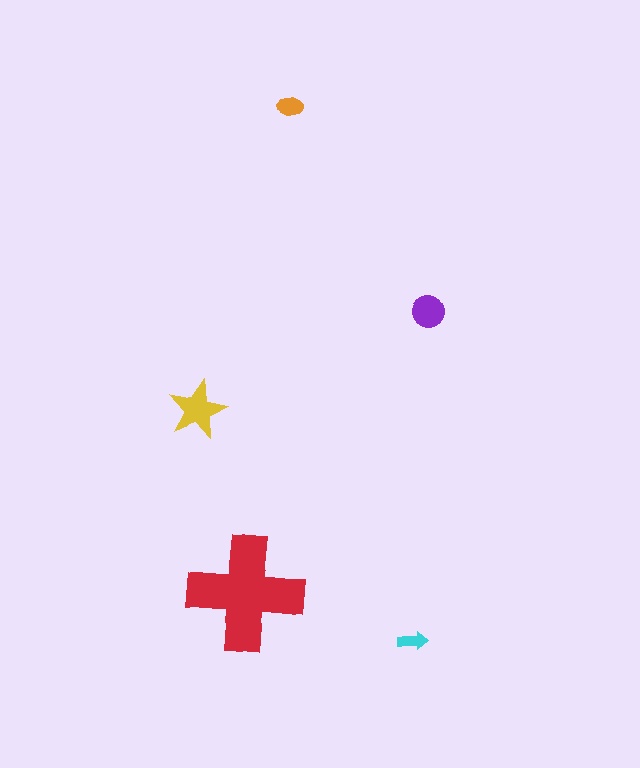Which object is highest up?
The orange ellipse is topmost.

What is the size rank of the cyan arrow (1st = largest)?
5th.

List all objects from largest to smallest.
The red cross, the yellow star, the purple circle, the orange ellipse, the cyan arrow.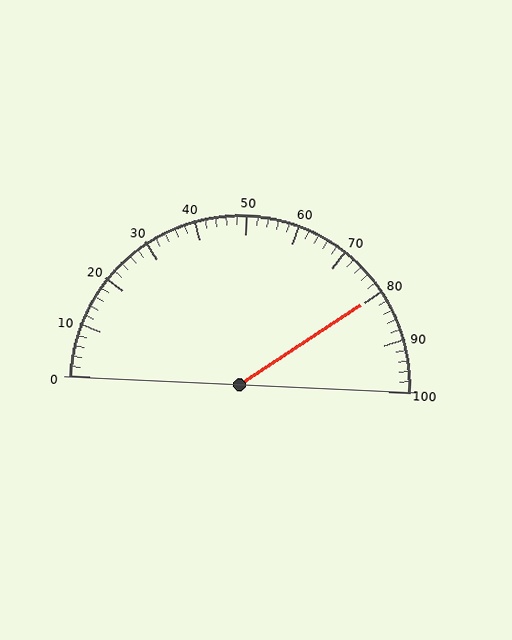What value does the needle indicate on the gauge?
The needle indicates approximately 80.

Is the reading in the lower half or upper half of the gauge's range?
The reading is in the upper half of the range (0 to 100).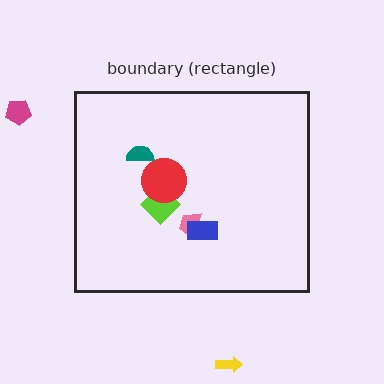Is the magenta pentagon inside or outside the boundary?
Outside.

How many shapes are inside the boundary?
5 inside, 2 outside.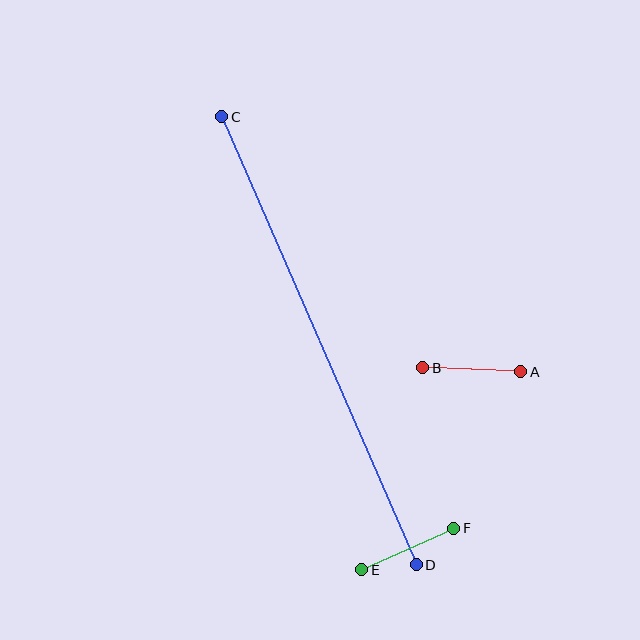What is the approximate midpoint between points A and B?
The midpoint is at approximately (472, 370) pixels.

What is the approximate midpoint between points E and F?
The midpoint is at approximately (408, 549) pixels.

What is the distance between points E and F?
The distance is approximately 101 pixels.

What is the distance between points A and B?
The distance is approximately 98 pixels.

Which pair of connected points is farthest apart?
Points C and D are farthest apart.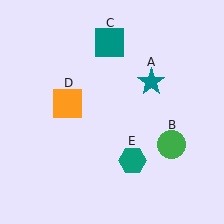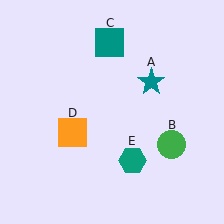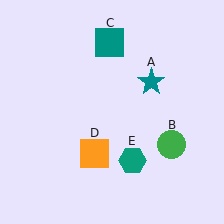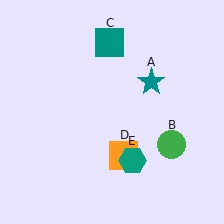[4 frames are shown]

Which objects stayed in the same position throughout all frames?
Teal star (object A) and green circle (object B) and teal square (object C) and teal hexagon (object E) remained stationary.